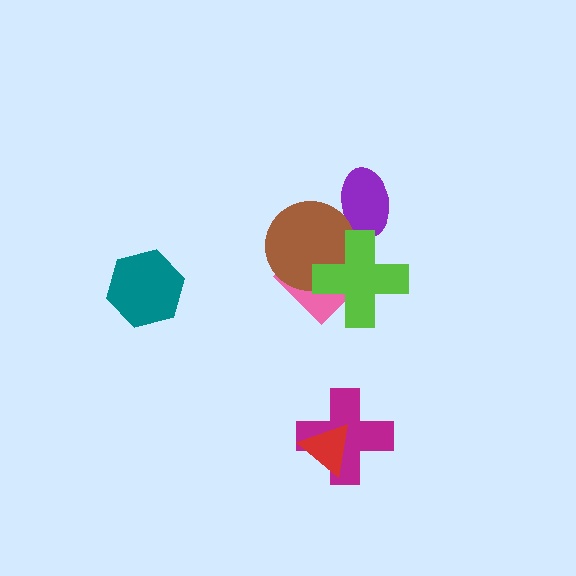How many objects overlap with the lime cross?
2 objects overlap with the lime cross.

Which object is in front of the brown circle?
The lime cross is in front of the brown circle.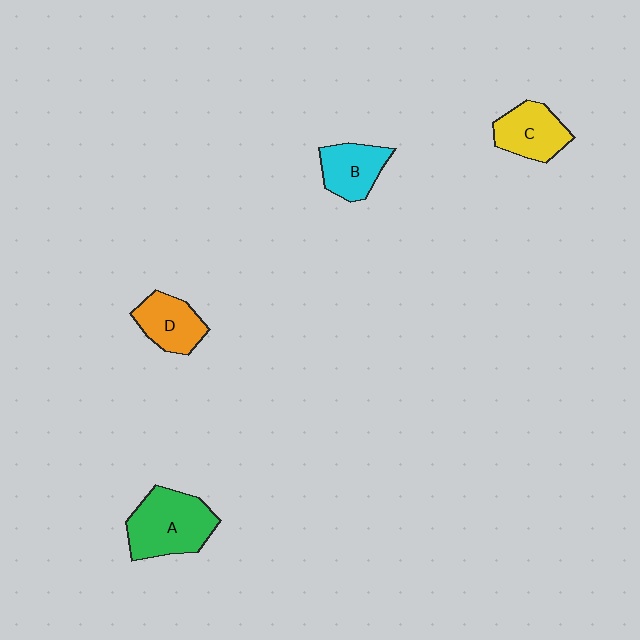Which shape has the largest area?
Shape A (green).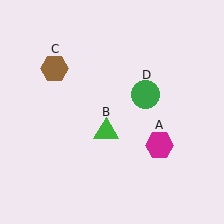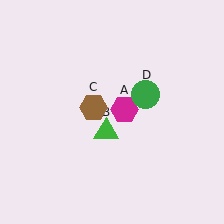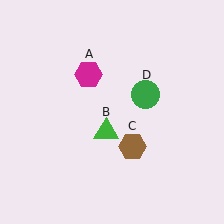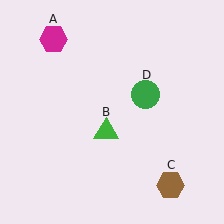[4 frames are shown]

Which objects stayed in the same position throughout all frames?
Green triangle (object B) and green circle (object D) remained stationary.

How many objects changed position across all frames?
2 objects changed position: magenta hexagon (object A), brown hexagon (object C).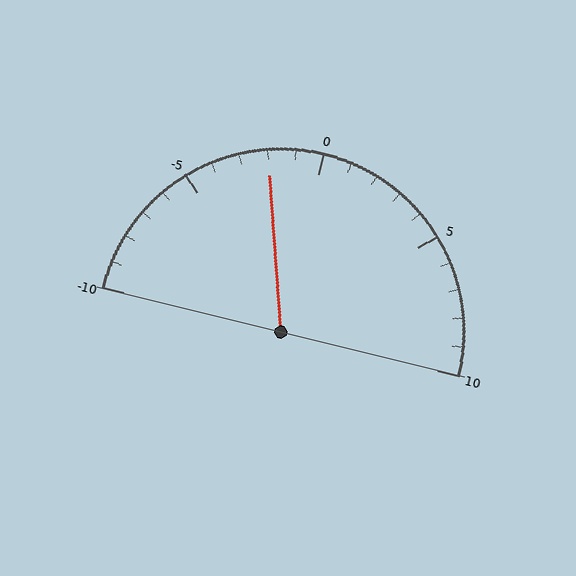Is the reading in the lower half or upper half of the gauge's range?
The reading is in the lower half of the range (-10 to 10).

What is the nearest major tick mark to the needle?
The nearest major tick mark is 0.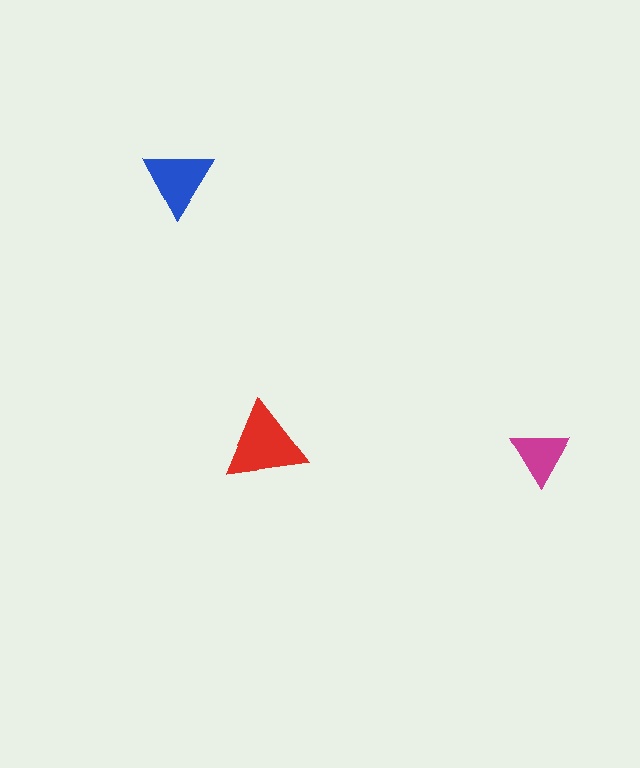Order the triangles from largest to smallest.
the red one, the blue one, the magenta one.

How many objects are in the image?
There are 3 objects in the image.